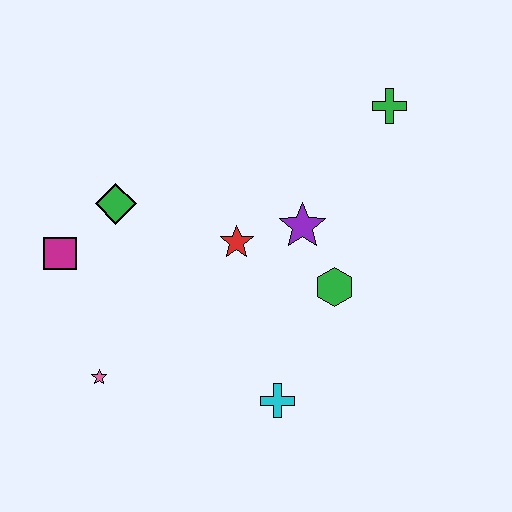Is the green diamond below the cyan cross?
No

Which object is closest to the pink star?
The magenta square is closest to the pink star.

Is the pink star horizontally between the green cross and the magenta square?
Yes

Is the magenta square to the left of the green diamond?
Yes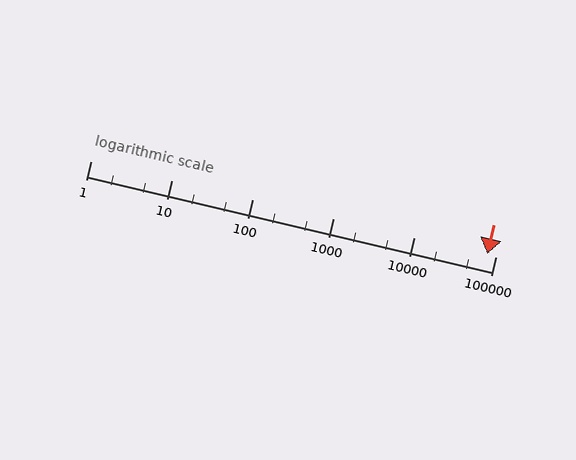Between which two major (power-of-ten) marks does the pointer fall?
The pointer is between 10000 and 100000.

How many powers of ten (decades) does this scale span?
The scale spans 5 decades, from 1 to 100000.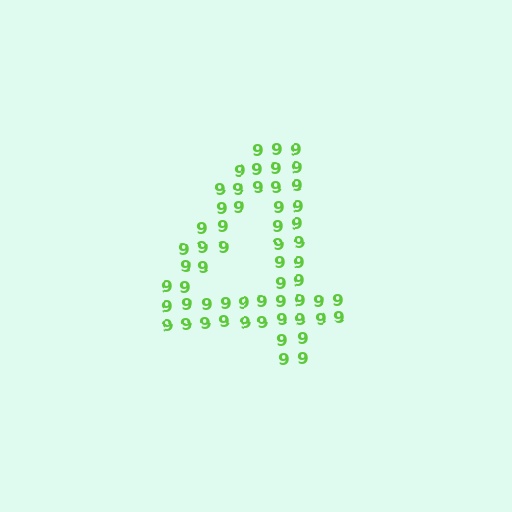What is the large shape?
The large shape is the digit 4.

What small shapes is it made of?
It is made of small digit 9's.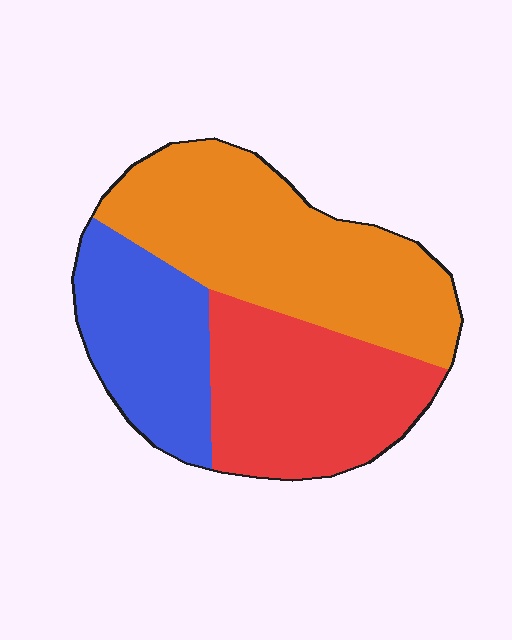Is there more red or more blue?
Red.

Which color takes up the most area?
Orange, at roughly 45%.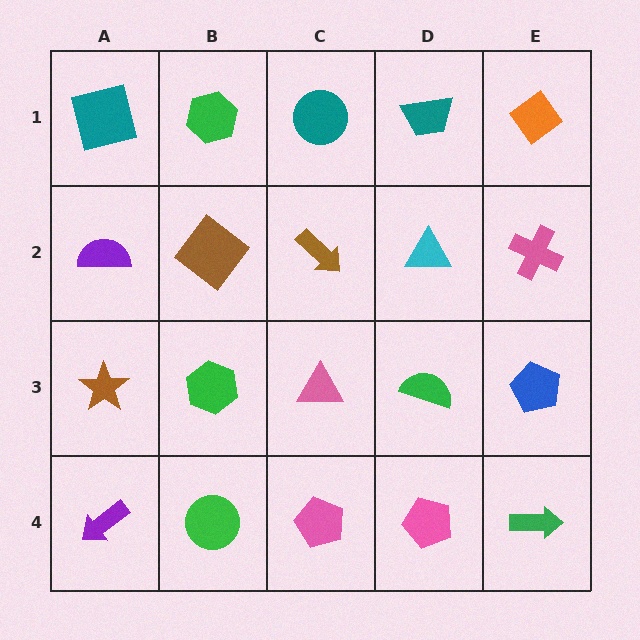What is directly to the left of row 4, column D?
A pink pentagon.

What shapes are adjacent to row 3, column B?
A brown diamond (row 2, column B), a green circle (row 4, column B), a brown star (row 3, column A), a pink triangle (row 3, column C).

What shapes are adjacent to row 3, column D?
A cyan triangle (row 2, column D), a pink pentagon (row 4, column D), a pink triangle (row 3, column C), a blue pentagon (row 3, column E).